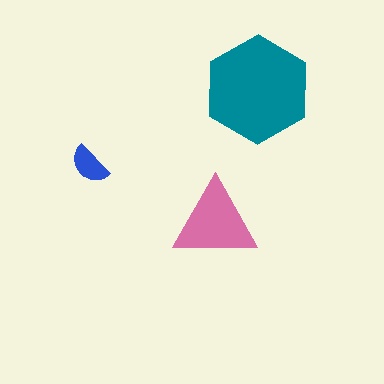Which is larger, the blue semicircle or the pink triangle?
The pink triangle.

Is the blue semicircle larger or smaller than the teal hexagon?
Smaller.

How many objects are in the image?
There are 3 objects in the image.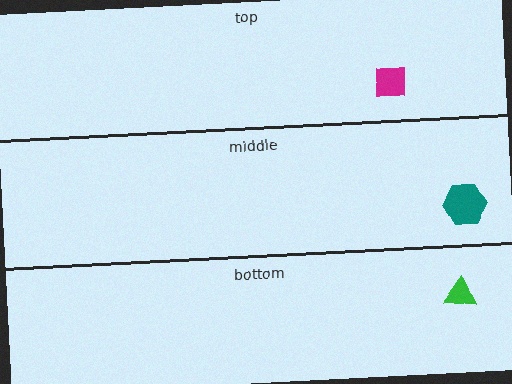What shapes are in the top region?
The magenta square.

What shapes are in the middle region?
The teal hexagon.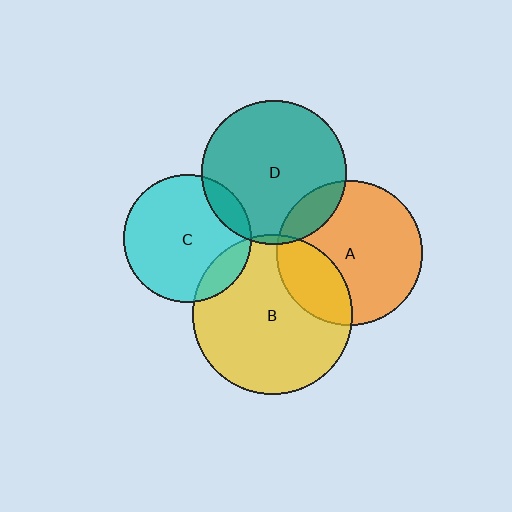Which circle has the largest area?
Circle B (yellow).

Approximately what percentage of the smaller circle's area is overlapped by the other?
Approximately 10%.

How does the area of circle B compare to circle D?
Approximately 1.2 times.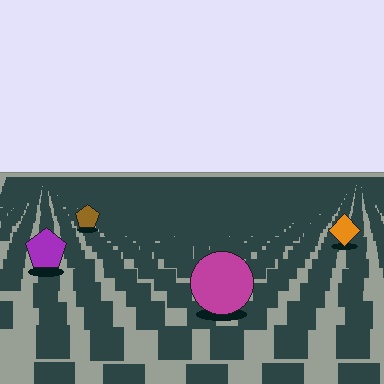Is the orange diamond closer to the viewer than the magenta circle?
No. The magenta circle is closer — you can tell from the texture gradient: the ground texture is coarser near it.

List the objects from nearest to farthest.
From nearest to farthest: the magenta circle, the purple pentagon, the orange diamond, the brown pentagon.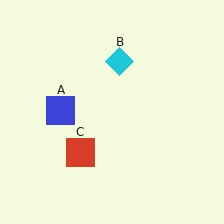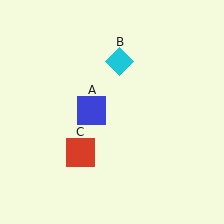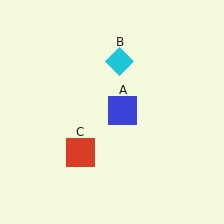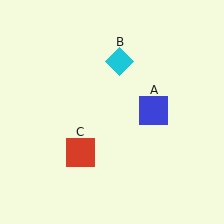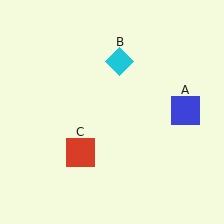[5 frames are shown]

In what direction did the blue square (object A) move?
The blue square (object A) moved right.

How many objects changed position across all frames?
1 object changed position: blue square (object A).